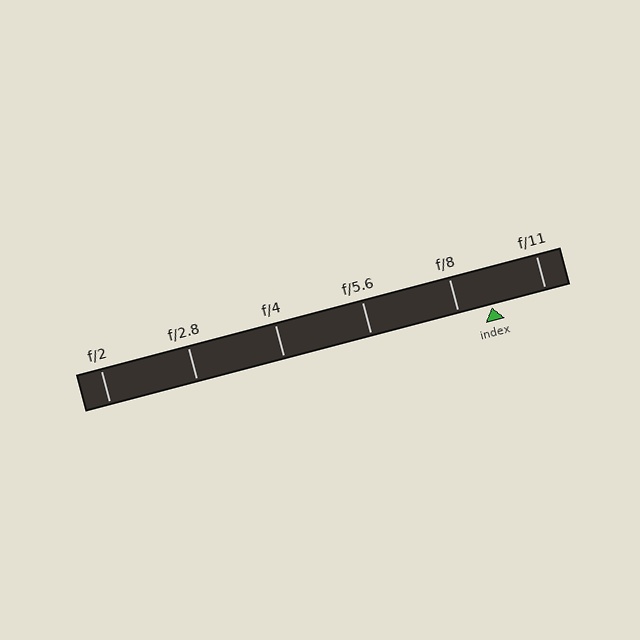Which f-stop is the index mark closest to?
The index mark is closest to f/8.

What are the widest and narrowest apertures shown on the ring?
The widest aperture shown is f/2 and the narrowest is f/11.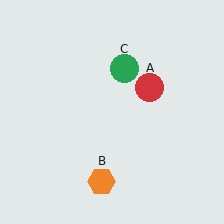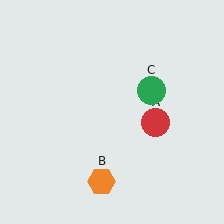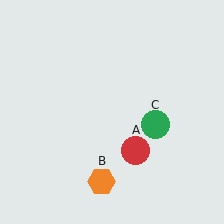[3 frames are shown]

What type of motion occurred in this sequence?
The red circle (object A), green circle (object C) rotated clockwise around the center of the scene.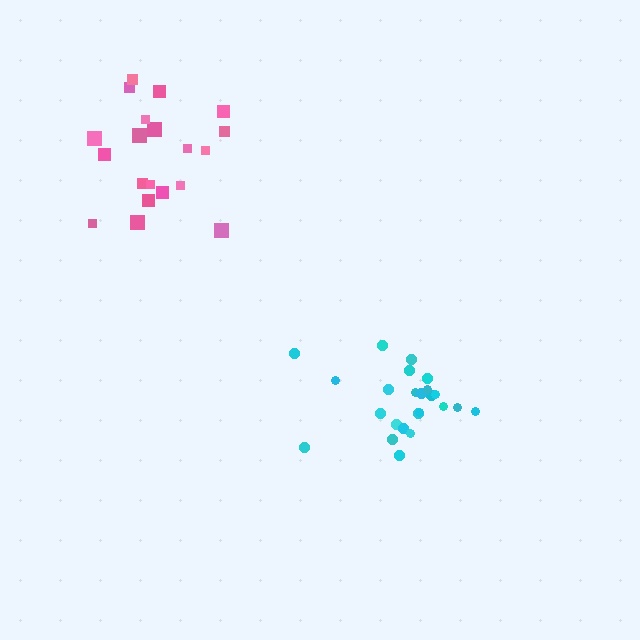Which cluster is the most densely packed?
Cyan.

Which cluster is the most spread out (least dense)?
Pink.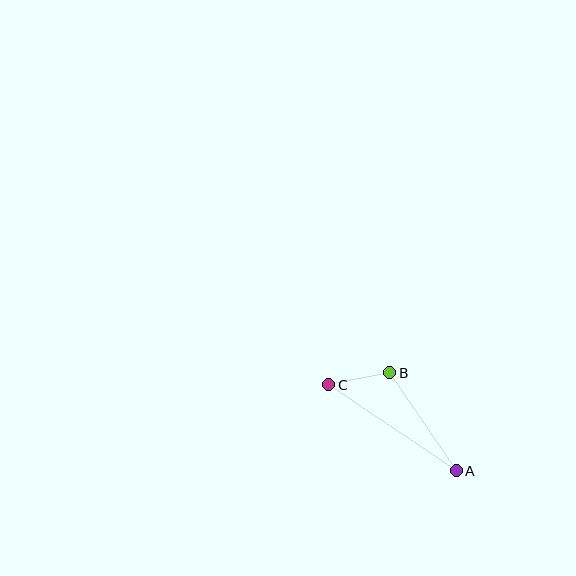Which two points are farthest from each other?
Points A and C are farthest from each other.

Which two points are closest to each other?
Points B and C are closest to each other.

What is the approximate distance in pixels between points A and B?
The distance between A and B is approximately 118 pixels.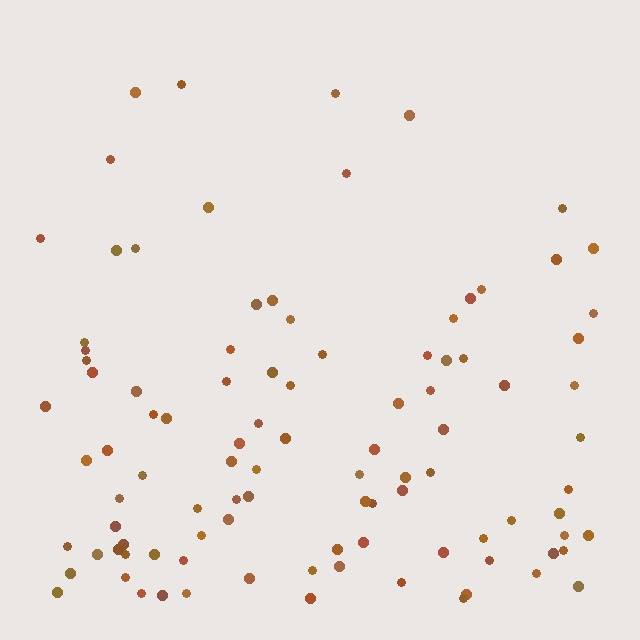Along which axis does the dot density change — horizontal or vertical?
Vertical.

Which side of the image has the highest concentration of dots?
The bottom.